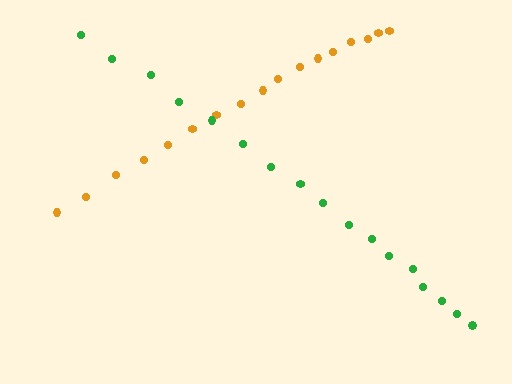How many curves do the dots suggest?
There are 2 distinct paths.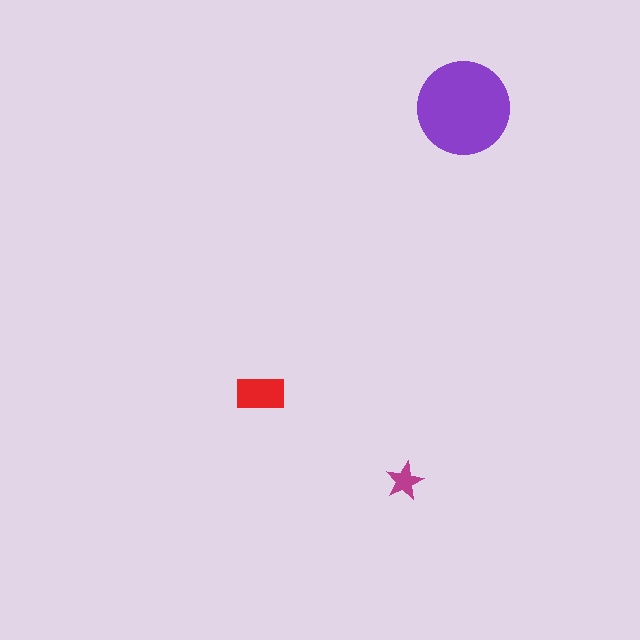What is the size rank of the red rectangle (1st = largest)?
2nd.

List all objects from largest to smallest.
The purple circle, the red rectangle, the magenta star.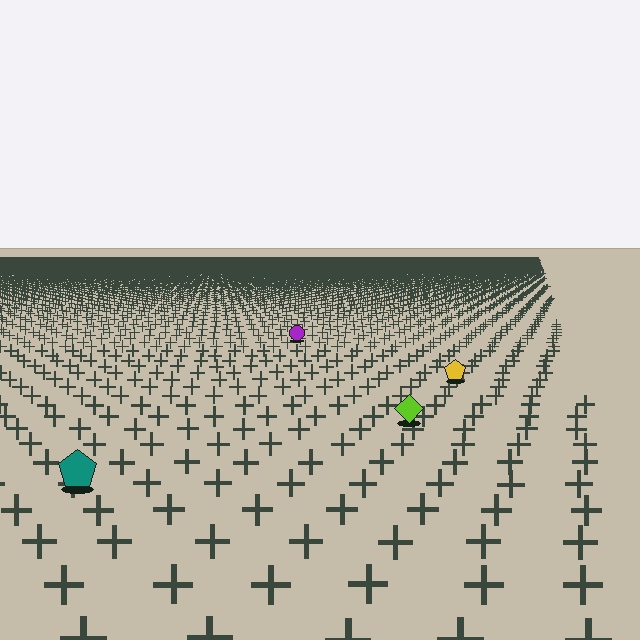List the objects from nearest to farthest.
From nearest to farthest: the teal pentagon, the lime diamond, the yellow pentagon, the purple circle.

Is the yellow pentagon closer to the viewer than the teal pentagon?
No. The teal pentagon is closer — you can tell from the texture gradient: the ground texture is coarser near it.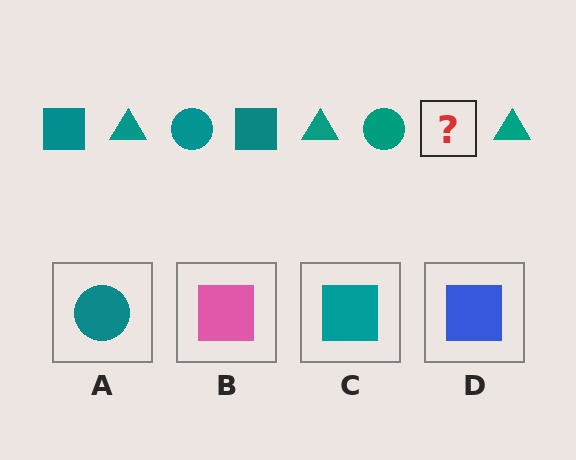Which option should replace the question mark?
Option C.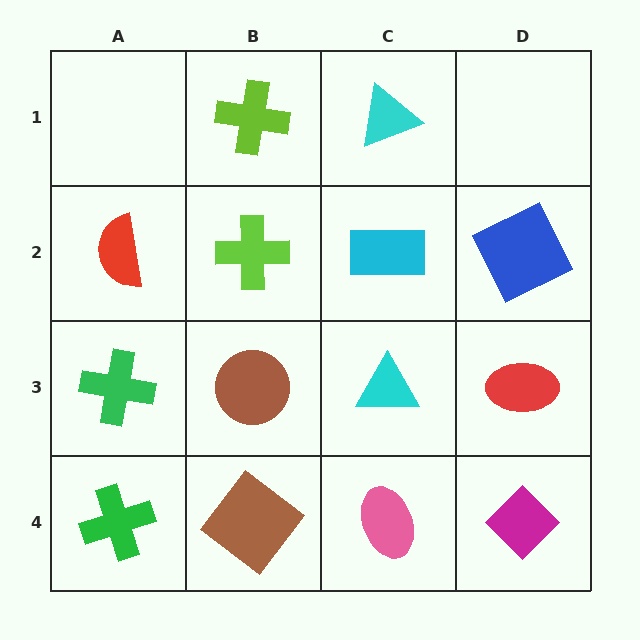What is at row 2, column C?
A cyan rectangle.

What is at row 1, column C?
A cyan triangle.